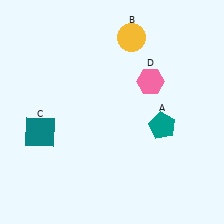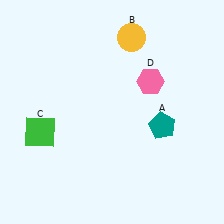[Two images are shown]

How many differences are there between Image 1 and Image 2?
There is 1 difference between the two images.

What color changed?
The square (C) changed from teal in Image 1 to green in Image 2.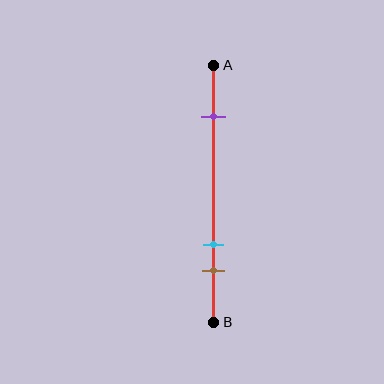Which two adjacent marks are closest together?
The cyan and brown marks are the closest adjacent pair.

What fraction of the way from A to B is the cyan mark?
The cyan mark is approximately 70% (0.7) of the way from A to B.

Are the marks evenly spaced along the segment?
No, the marks are not evenly spaced.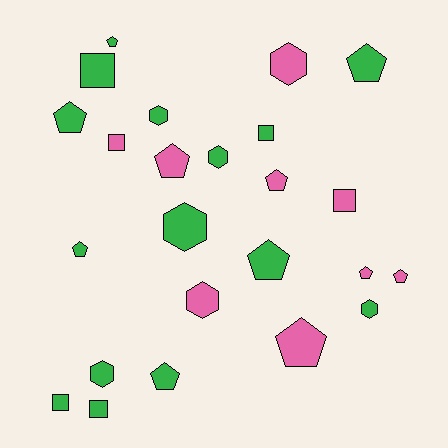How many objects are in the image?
There are 24 objects.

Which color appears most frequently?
Green, with 15 objects.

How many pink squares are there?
There are 2 pink squares.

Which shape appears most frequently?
Pentagon, with 11 objects.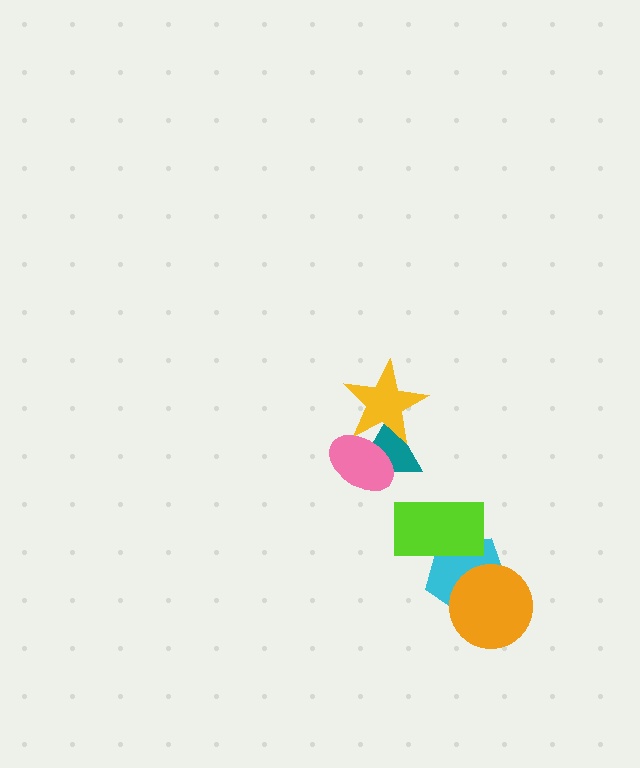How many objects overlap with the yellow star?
2 objects overlap with the yellow star.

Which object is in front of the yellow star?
The pink ellipse is in front of the yellow star.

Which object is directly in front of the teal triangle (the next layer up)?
The yellow star is directly in front of the teal triangle.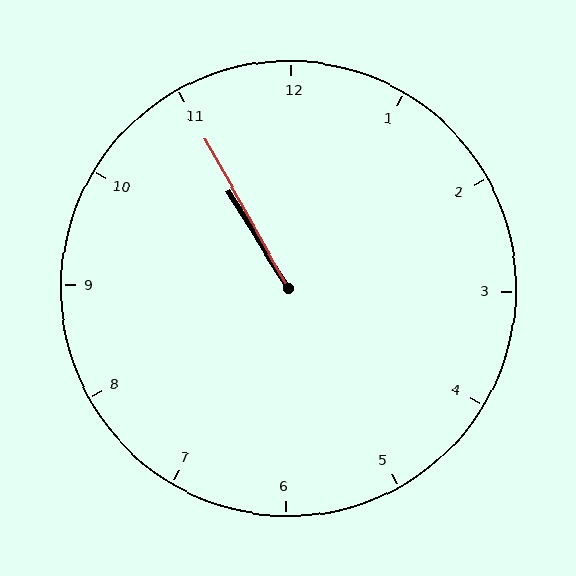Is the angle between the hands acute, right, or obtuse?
It is acute.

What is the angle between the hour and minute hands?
Approximately 2 degrees.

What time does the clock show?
10:55.